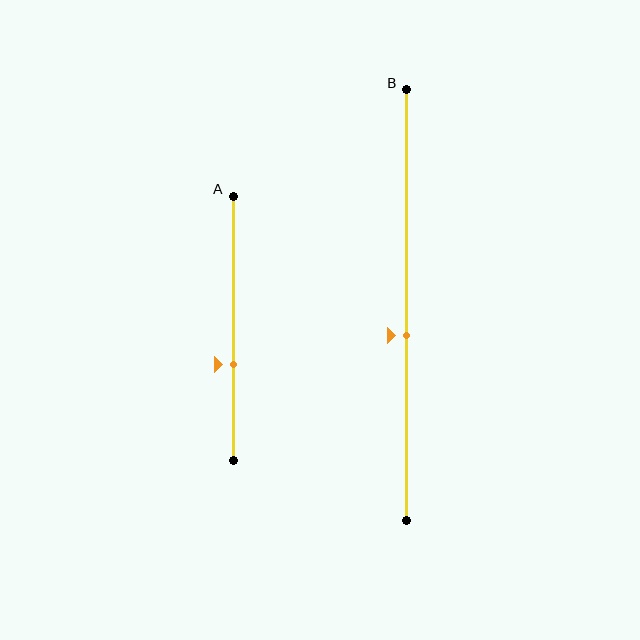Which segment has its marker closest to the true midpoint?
Segment B has its marker closest to the true midpoint.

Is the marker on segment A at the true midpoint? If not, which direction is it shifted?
No, the marker on segment A is shifted downward by about 14% of the segment length.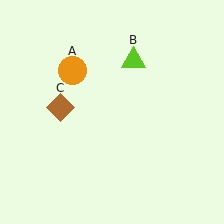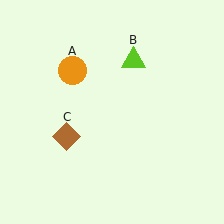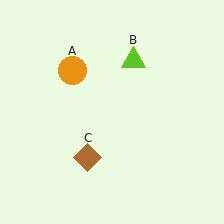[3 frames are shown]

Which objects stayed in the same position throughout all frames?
Orange circle (object A) and lime triangle (object B) remained stationary.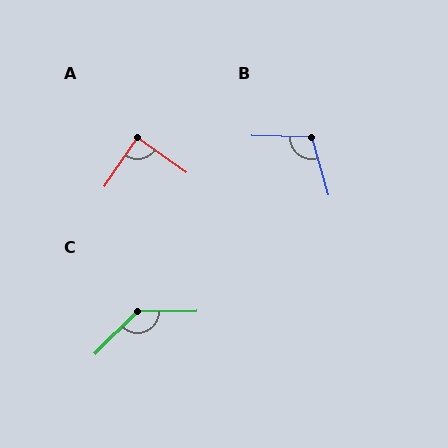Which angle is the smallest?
A, at approximately 89 degrees.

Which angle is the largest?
C, at approximately 135 degrees.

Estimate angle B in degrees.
Approximately 107 degrees.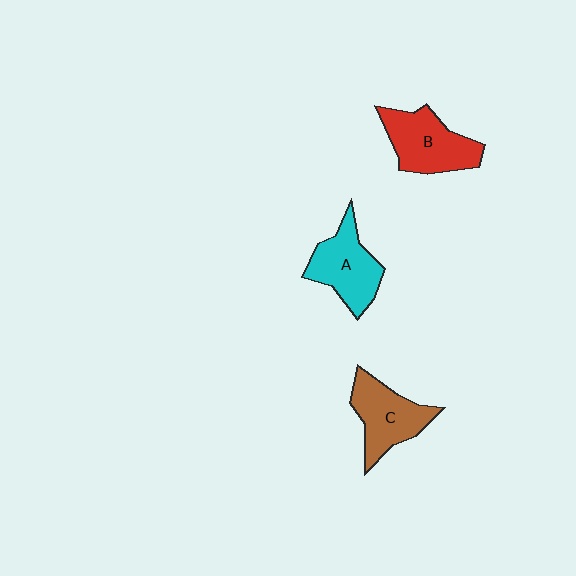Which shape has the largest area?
Shape B (red).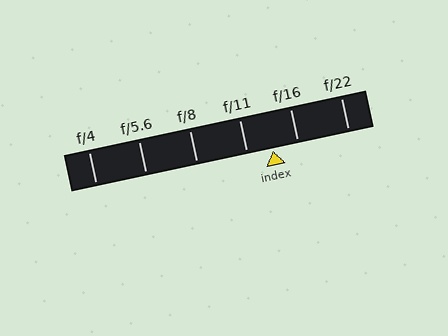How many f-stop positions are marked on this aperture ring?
There are 6 f-stop positions marked.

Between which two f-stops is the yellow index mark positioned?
The index mark is between f/11 and f/16.